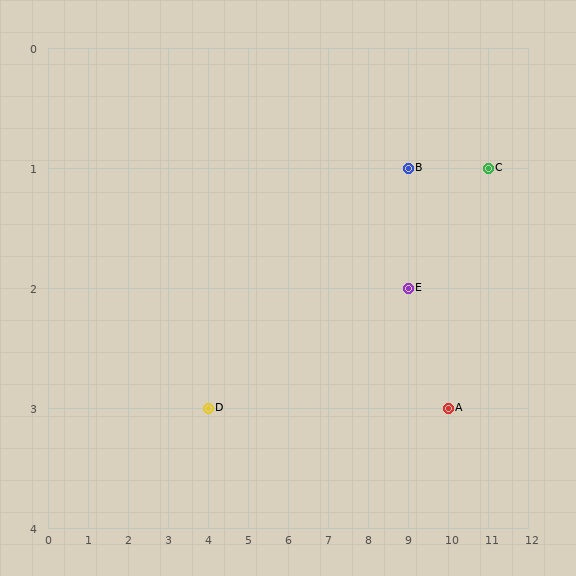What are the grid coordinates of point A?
Point A is at grid coordinates (10, 3).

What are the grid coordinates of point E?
Point E is at grid coordinates (9, 2).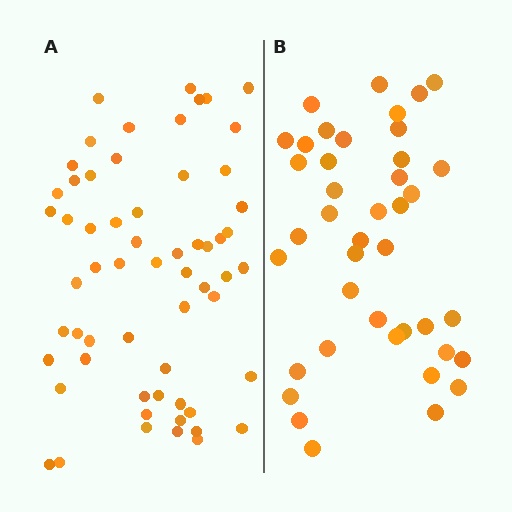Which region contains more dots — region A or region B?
Region A (the left region) has more dots.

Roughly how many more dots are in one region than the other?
Region A has approximately 20 more dots than region B.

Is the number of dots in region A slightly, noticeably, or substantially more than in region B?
Region A has substantially more. The ratio is roughly 1.5 to 1.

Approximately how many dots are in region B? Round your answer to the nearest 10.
About 40 dots. (The exact count is 41, which rounds to 40.)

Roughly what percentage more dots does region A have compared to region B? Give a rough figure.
About 45% more.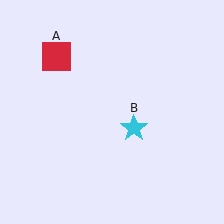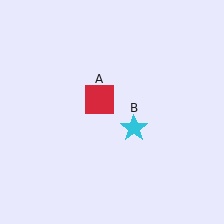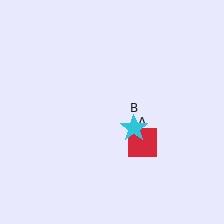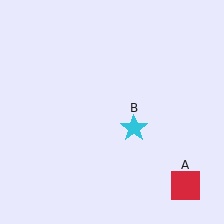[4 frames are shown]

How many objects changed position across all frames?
1 object changed position: red square (object A).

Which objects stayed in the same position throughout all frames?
Cyan star (object B) remained stationary.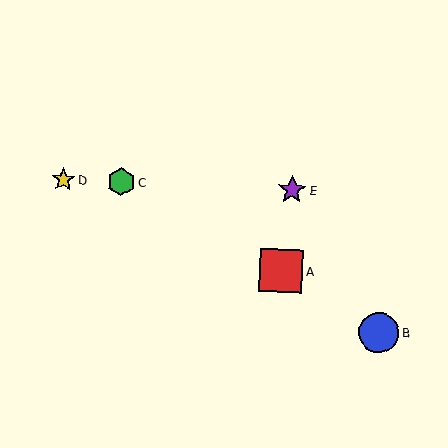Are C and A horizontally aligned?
No, C is at y≈182 and A is at y≈270.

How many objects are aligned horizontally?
3 objects (C, D, E) are aligned horizontally.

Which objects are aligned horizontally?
Objects C, D, E are aligned horizontally.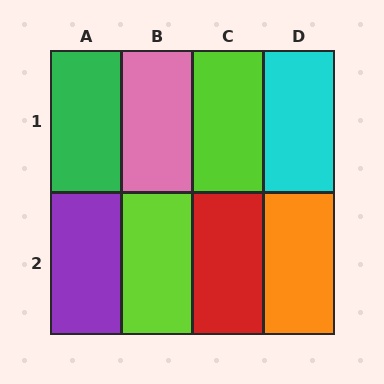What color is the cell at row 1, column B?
Pink.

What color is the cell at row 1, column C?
Lime.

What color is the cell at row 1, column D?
Cyan.